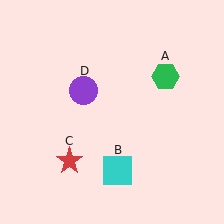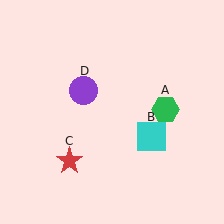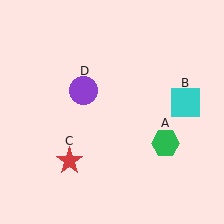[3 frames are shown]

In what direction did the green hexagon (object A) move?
The green hexagon (object A) moved down.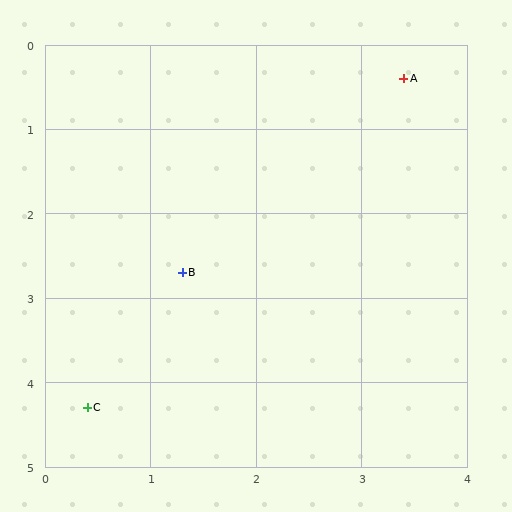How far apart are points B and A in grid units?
Points B and A are about 3.1 grid units apart.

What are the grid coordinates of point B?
Point B is at approximately (1.3, 2.7).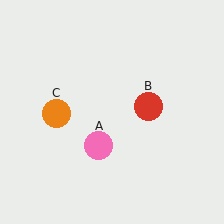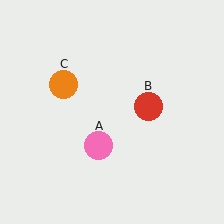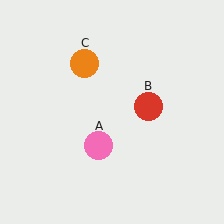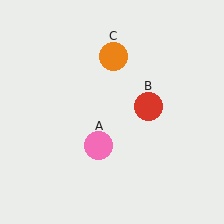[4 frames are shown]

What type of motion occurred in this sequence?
The orange circle (object C) rotated clockwise around the center of the scene.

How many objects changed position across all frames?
1 object changed position: orange circle (object C).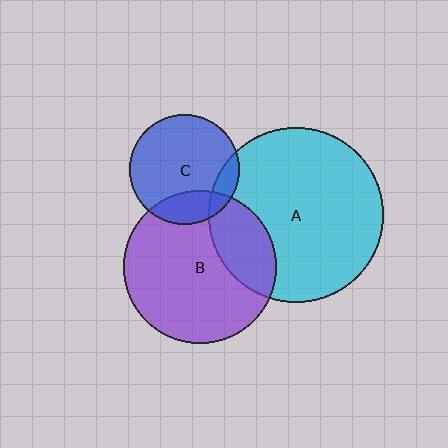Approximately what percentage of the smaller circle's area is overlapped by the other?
Approximately 20%.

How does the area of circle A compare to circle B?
Approximately 1.3 times.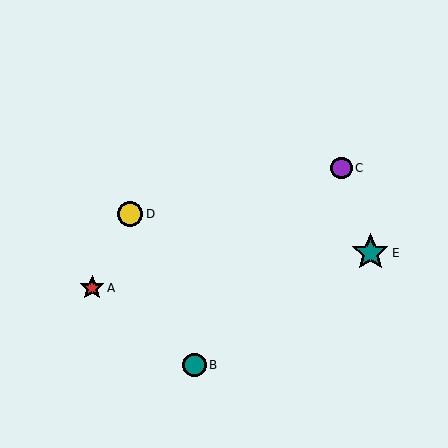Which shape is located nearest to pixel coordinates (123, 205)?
The yellow circle (labeled D) at (130, 214) is nearest to that location.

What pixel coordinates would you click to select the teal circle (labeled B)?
Click at (194, 365) to select the teal circle B.